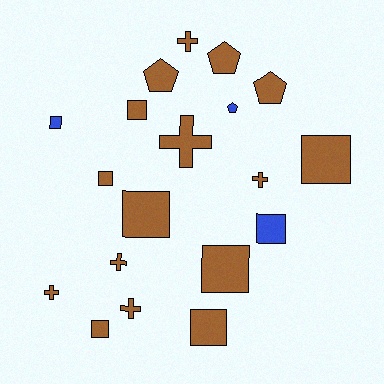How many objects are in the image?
There are 19 objects.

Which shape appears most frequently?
Square, with 9 objects.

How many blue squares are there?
There are 2 blue squares.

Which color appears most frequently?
Brown, with 16 objects.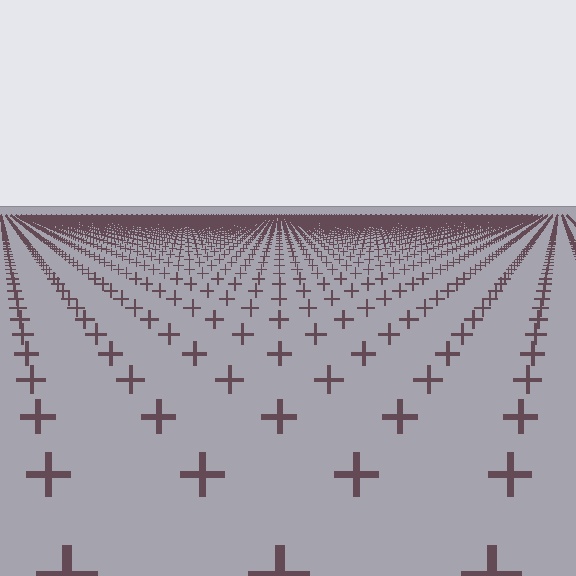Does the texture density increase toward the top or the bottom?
Density increases toward the top.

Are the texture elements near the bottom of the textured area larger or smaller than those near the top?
Larger. Near the bottom, elements are closer to the viewer and appear at a bigger on-screen size.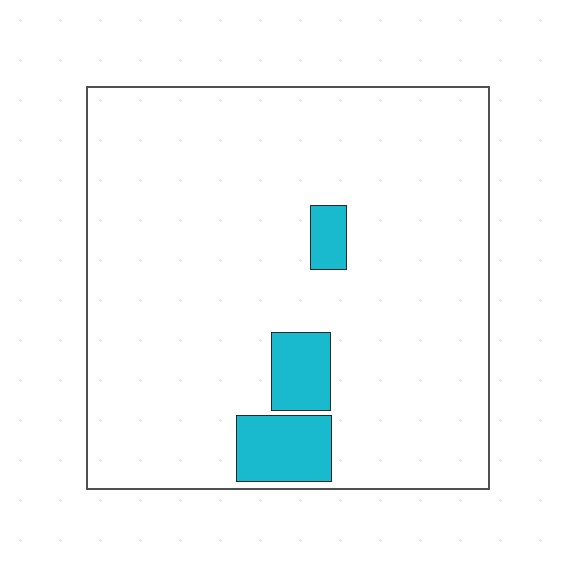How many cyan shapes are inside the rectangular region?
3.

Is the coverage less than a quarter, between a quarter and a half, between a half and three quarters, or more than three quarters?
Less than a quarter.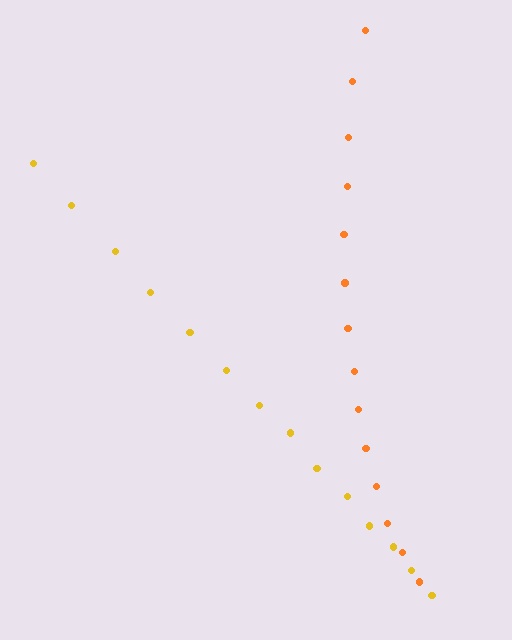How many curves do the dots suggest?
There are 2 distinct paths.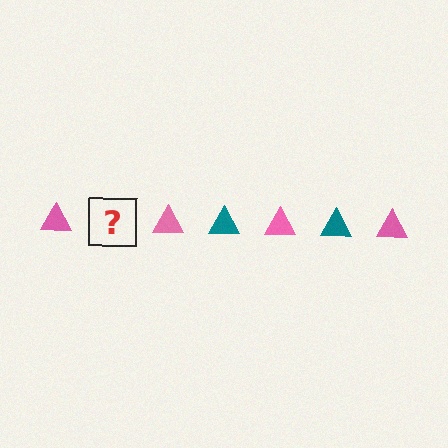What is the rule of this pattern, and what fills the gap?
The rule is that the pattern cycles through pink, teal triangles. The gap should be filled with a teal triangle.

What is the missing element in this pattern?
The missing element is a teal triangle.